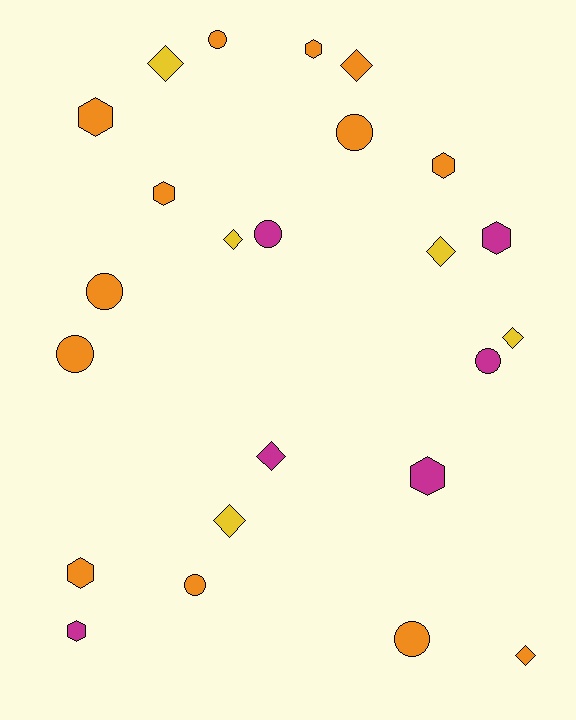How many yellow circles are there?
There are no yellow circles.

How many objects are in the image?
There are 24 objects.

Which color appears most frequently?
Orange, with 13 objects.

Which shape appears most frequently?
Hexagon, with 8 objects.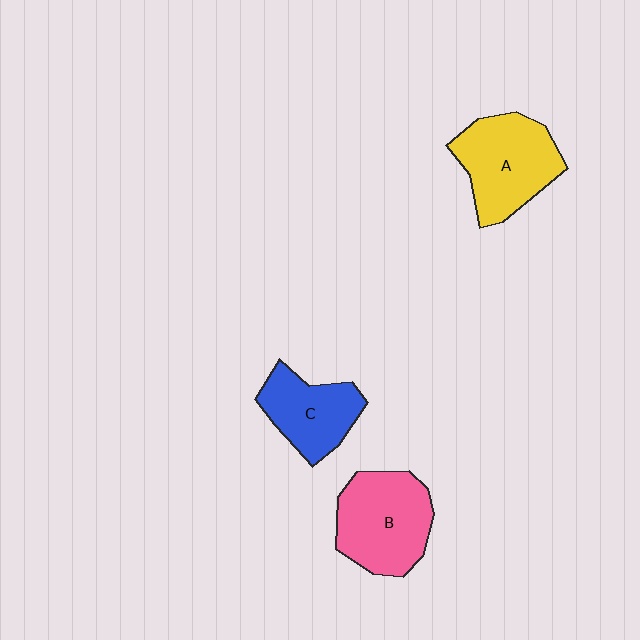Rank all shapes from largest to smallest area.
From largest to smallest: B (pink), A (yellow), C (blue).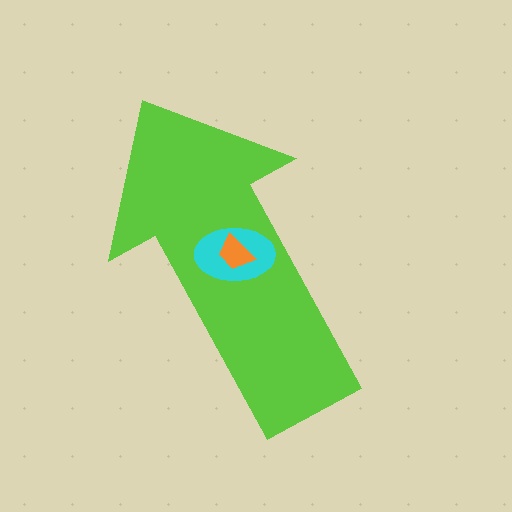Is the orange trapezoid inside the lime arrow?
Yes.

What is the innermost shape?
The orange trapezoid.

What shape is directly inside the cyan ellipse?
The orange trapezoid.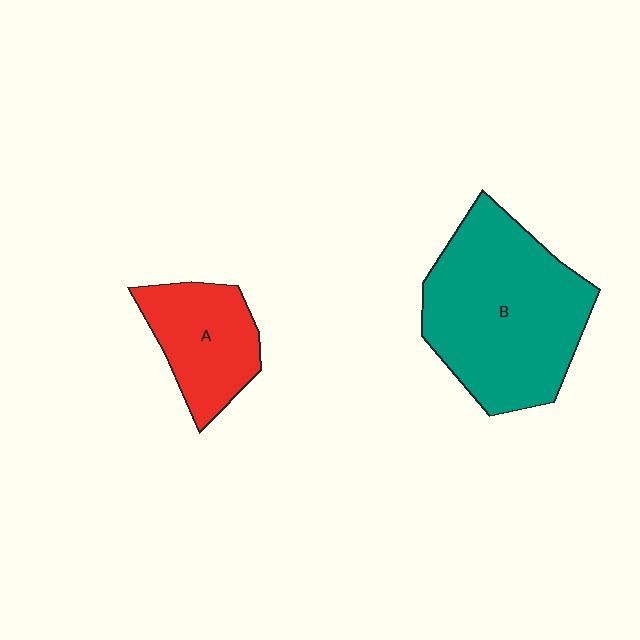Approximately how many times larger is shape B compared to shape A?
Approximately 2.1 times.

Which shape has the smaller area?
Shape A (red).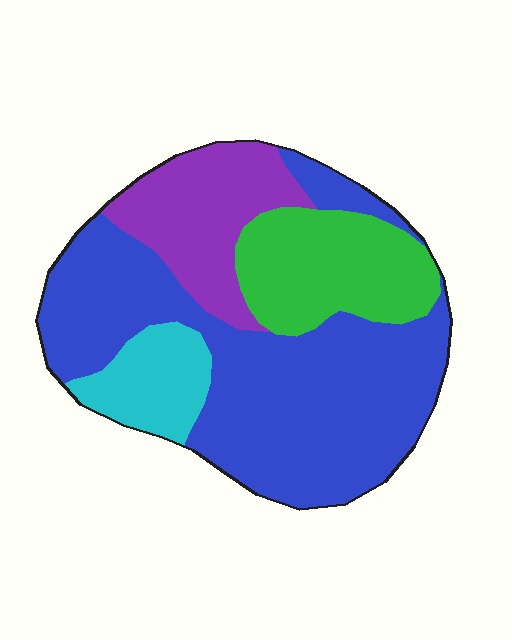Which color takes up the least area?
Cyan, at roughly 10%.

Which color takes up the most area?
Blue, at roughly 55%.